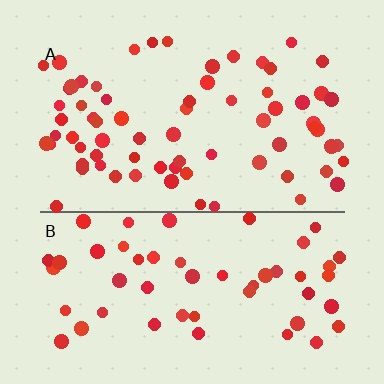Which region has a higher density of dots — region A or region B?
A (the top).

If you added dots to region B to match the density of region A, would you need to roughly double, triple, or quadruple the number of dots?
Approximately double.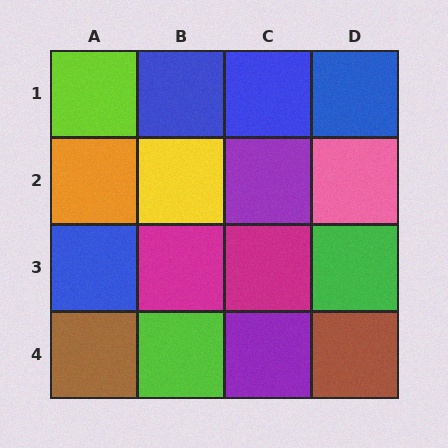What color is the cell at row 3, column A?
Blue.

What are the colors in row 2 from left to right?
Orange, yellow, purple, pink.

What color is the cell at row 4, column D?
Brown.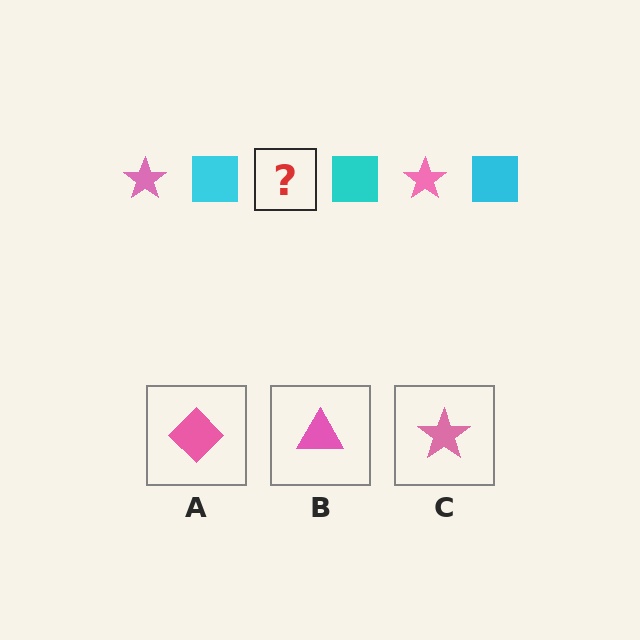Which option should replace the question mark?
Option C.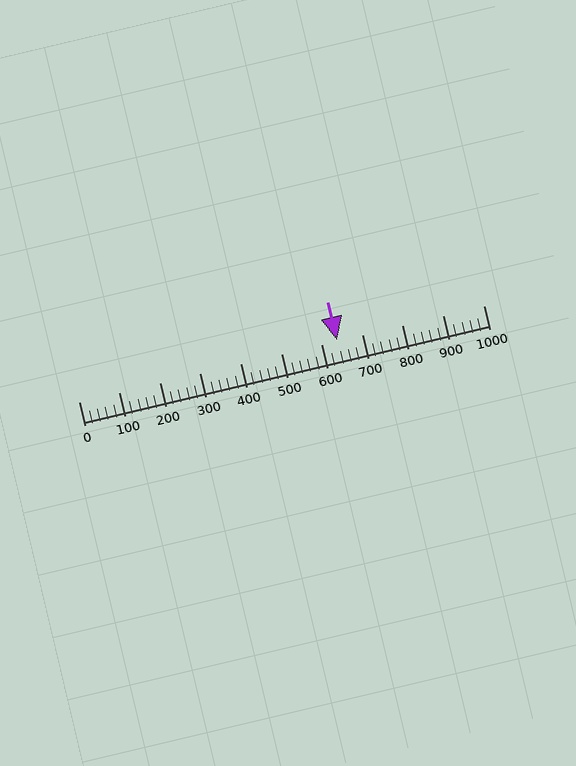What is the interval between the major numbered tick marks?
The major tick marks are spaced 100 units apart.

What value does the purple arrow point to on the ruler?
The purple arrow points to approximately 638.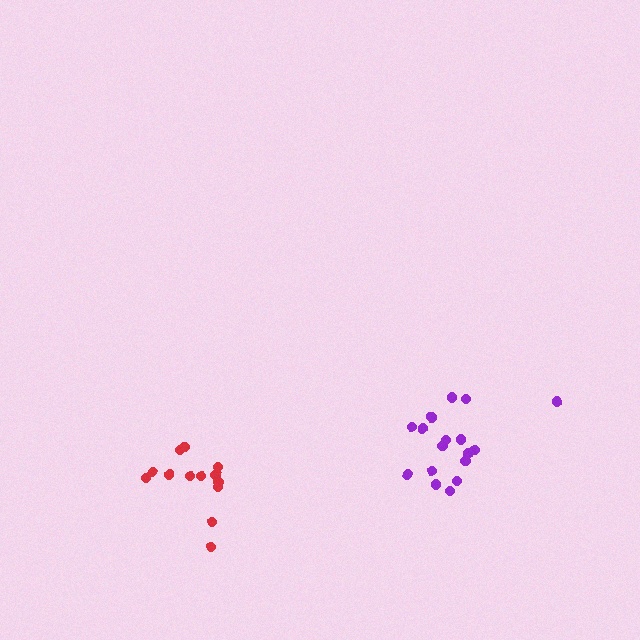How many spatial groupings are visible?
There are 2 spatial groupings.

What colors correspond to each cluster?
The clusters are colored: purple, red.